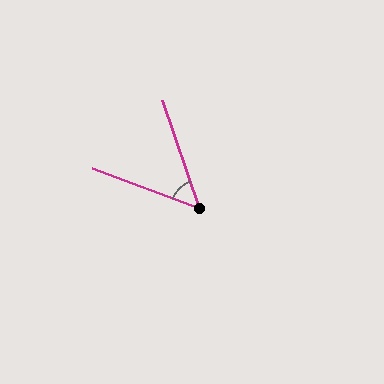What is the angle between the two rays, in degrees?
Approximately 50 degrees.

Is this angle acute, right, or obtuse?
It is acute.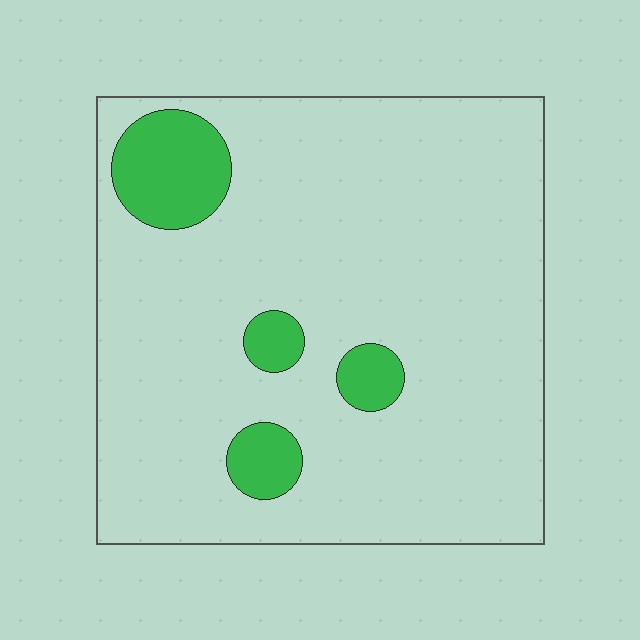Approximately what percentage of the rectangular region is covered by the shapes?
Approximately 10%.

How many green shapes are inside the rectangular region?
4.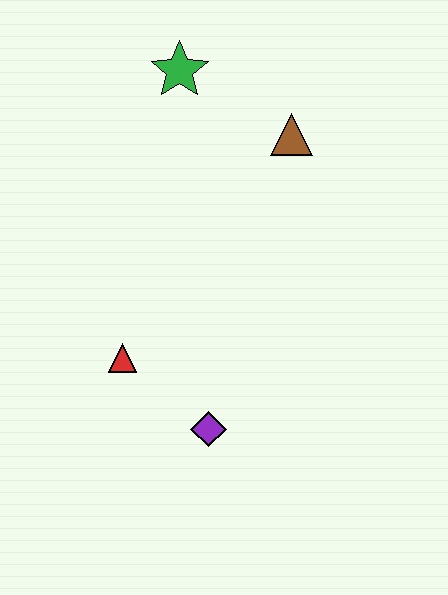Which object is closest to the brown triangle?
The green star is closest to the brown triangle.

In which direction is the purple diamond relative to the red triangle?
The purple diamond is to the right of the red triangle.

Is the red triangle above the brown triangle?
No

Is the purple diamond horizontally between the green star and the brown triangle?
Yes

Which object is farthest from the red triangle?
The green star is farthest from the red triangle.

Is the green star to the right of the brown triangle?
No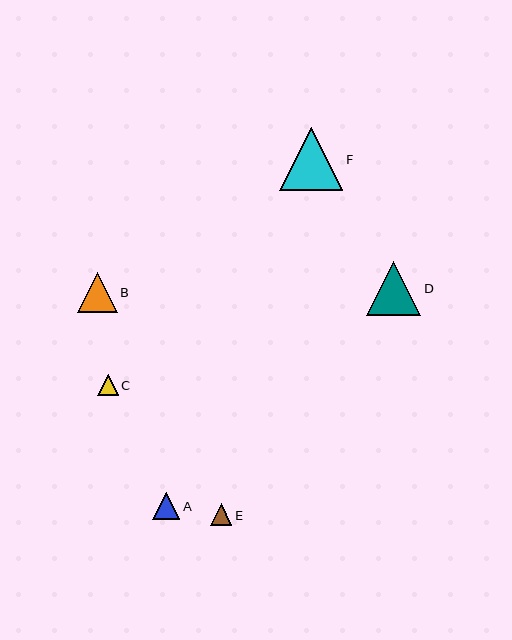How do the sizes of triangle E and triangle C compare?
Triangle E and triangle C are approximately the same size.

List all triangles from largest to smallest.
From largest to smallest: F, D, B, A, E, C.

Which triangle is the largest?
Triangle F is the largest with a size of approximately 63 pixels.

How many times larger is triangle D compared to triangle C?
Triangle D is approximately 2.6 times the size of triangle C.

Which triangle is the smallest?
Triangle C is the smallest with a size of approximately 21 pixels.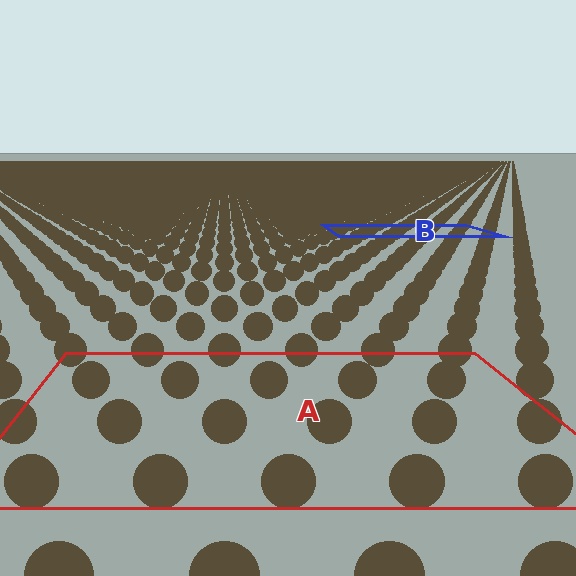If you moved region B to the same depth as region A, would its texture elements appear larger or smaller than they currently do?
They would appear larger. At a closer depth, the same texture elements are projected at a bigger on-screen size.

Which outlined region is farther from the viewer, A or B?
Region B is farther from the viewer — the texture elements inside it appear smaller and more densely packed.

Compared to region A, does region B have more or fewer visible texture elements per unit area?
Region B has more texture elements per unit area — they are packed more densely because it is farther away.